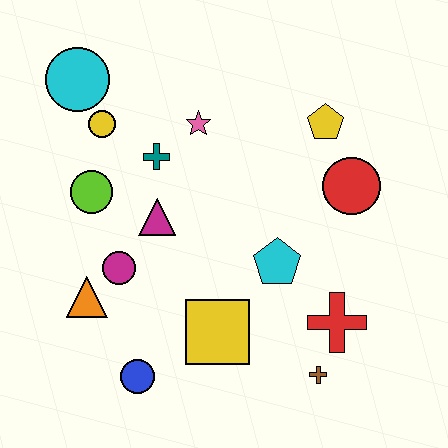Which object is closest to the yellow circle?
The cyan circle is closest to the yellow circle.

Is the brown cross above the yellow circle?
No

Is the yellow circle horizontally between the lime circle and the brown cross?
Yes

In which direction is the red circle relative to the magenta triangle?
The red circle is to the right of the magenta triangle.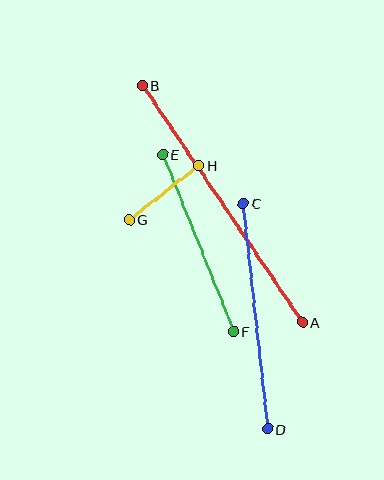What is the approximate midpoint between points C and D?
The midpoint is at approximately (256, 316) pixels.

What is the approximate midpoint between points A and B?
The midpoint is at approximately (222, 204) pixels.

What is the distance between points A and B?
The distance is approximately 285 pixels.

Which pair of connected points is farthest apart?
Points A and B are farthest apart.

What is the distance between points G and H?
The distance is approximately 88 pixels.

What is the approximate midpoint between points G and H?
The midpoint is at approximately (164, 193) pixels.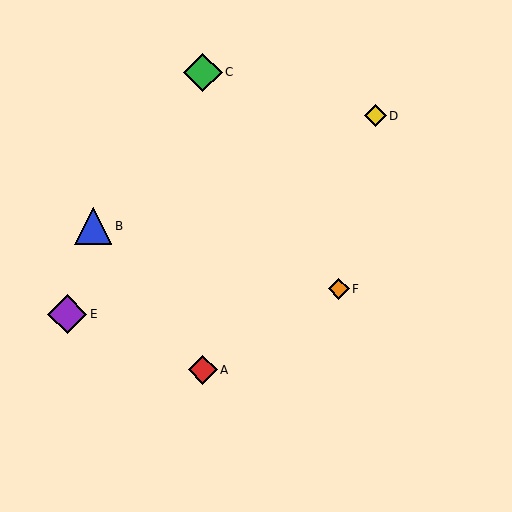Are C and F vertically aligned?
No, C is at x≈203 and F is at x≈339.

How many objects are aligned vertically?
2 objects (A, C) are aligned vertically.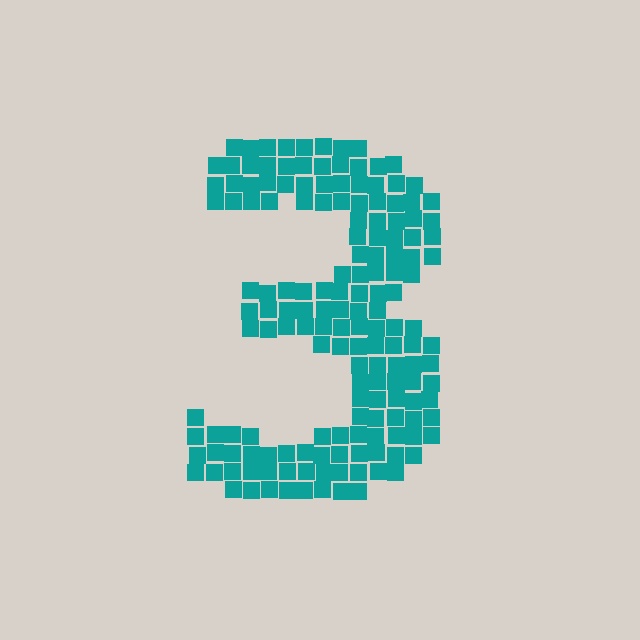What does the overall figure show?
The overall figure shows the digit 3.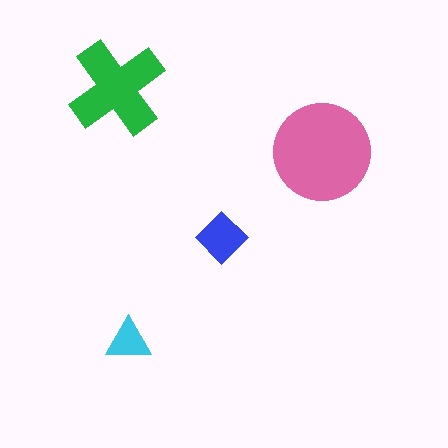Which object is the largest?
The pink circle.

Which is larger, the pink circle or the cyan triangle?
The pink circle.